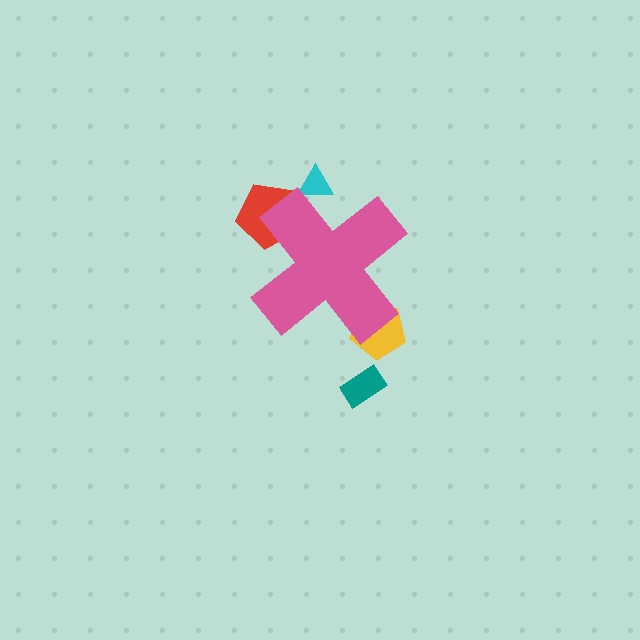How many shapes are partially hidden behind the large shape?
3 shapes are partially hidden.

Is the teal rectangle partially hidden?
No, the teal rectangle is fully visible.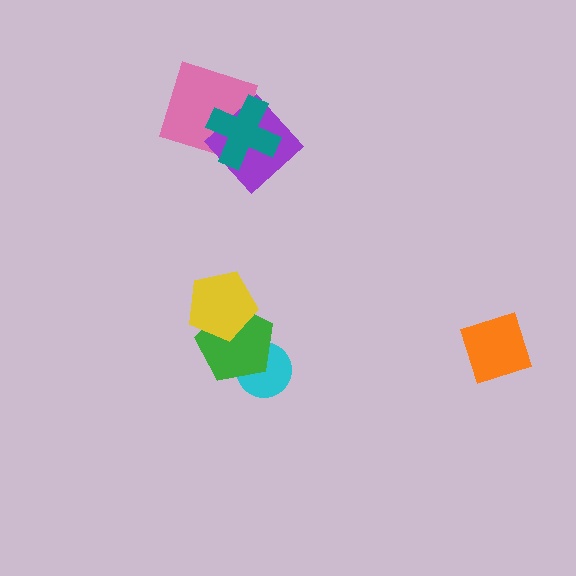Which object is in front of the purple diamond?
The teal cross is in front of the purple diamond.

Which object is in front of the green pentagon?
The yellow pentagon is in front of the green pentagon.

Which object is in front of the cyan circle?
The green pentagon is in front of the cyan circle.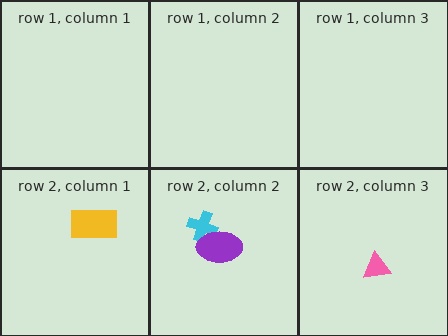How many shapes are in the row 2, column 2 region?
2.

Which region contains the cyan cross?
The row 2, column 2 region.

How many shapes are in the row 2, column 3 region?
1.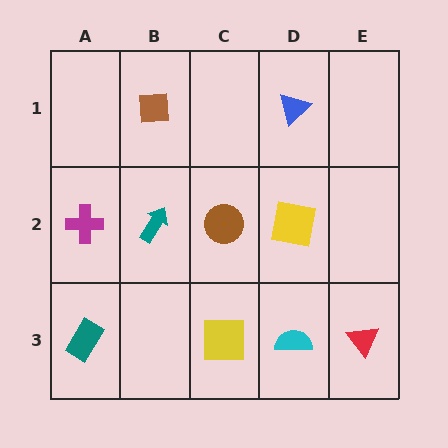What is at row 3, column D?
A cyan semicircle.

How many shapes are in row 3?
4 shapes.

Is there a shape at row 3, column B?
No, that cell is empty.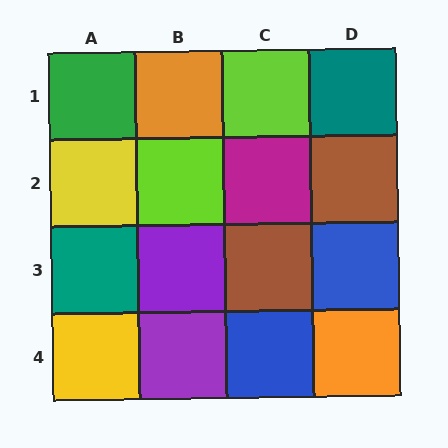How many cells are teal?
2 cells are teal.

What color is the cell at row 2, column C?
Magenta.